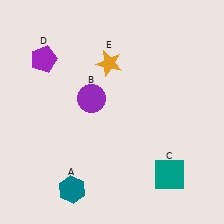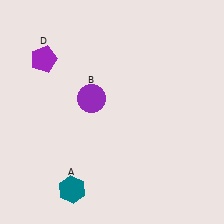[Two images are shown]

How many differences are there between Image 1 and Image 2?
There are 2 differences between the two images.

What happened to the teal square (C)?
The teal square (C) was removed in Image 2. It was in the bottom-right area of Image 1.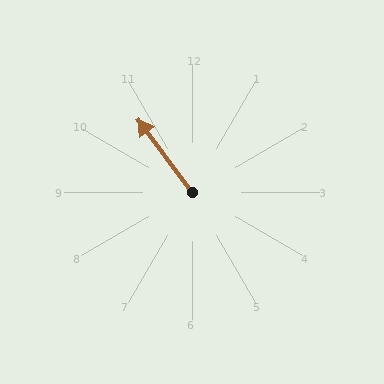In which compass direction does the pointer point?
Northwest.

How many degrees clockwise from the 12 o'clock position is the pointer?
Approximately 323 degrees.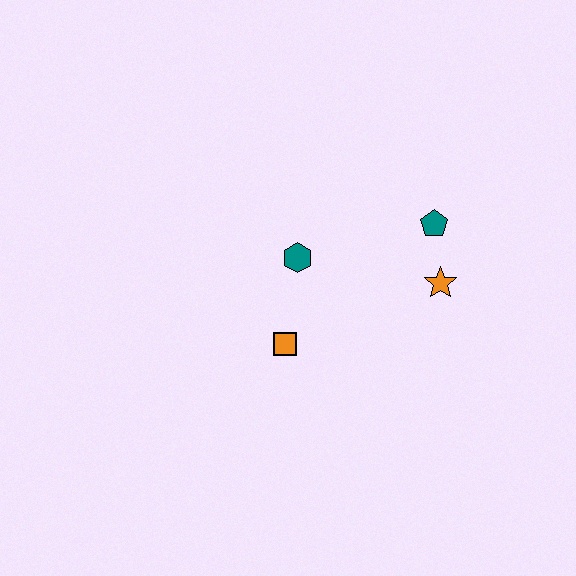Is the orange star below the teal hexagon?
Yes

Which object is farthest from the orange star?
The orange square is farthest from the orange star.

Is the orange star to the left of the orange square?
No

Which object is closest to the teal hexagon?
The orange square is closest to the teal hexagon.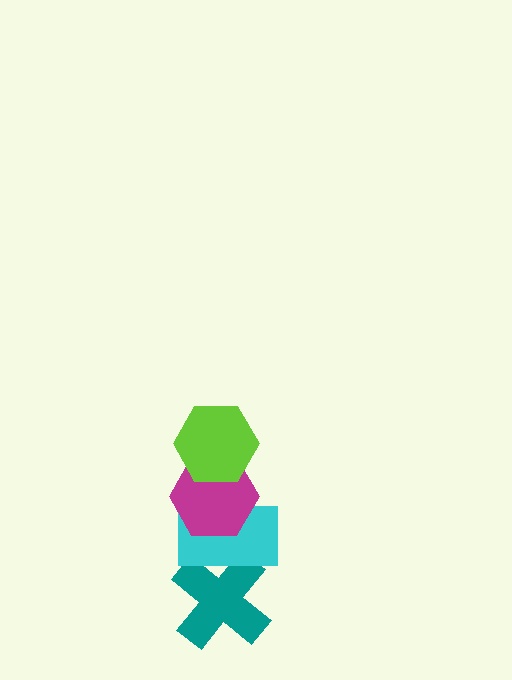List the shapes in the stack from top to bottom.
From top to bottom: the lime hexagon, the magenta hexagon, the cyan rectangle, the teal cross.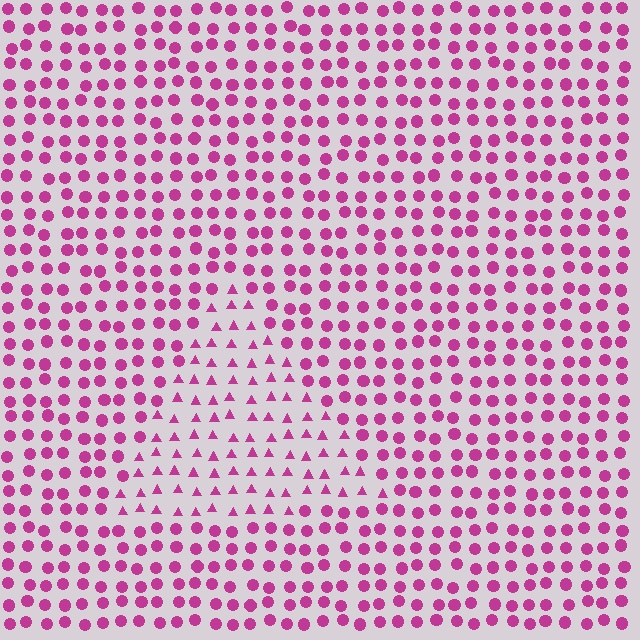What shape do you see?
I see a triangle.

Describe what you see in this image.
The image is filled with small magenta elements arranged in a uniform grid. A triangle-shaped region contains triangles, while the surrounding area contains circles. The boundary is defined purely by the change in element shape.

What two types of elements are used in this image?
The image uses triangles inside the triangle region and circles outside it.